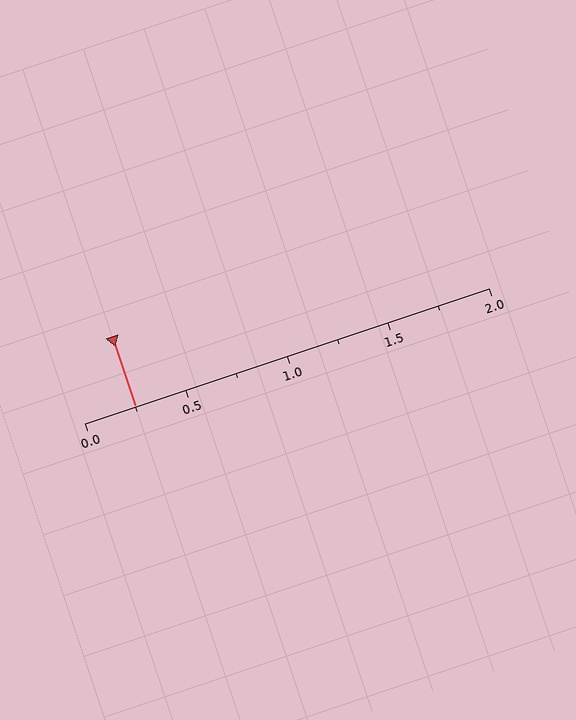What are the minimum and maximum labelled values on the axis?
The axis runs from 0.0 to 2.0.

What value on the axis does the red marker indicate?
The marker indicates approximately 0.25.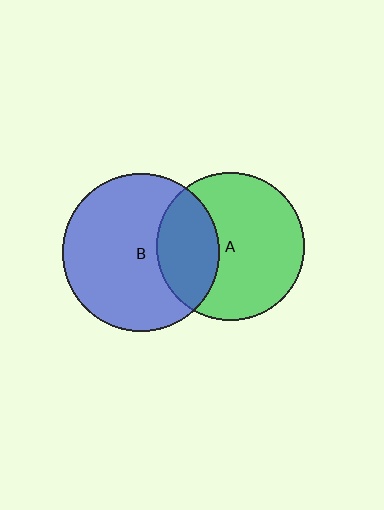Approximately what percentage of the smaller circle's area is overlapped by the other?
Approximately 30%.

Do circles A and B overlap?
Yes.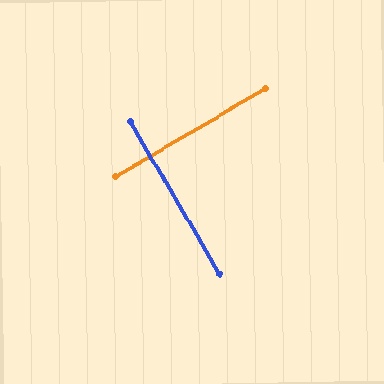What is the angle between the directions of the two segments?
Approximately 90 degrees.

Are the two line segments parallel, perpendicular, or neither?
Perpendicular — they meet at approximately 90°.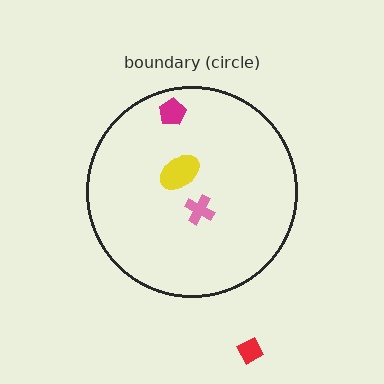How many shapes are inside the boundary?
3 inside, 1 outside.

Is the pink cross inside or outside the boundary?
Inside.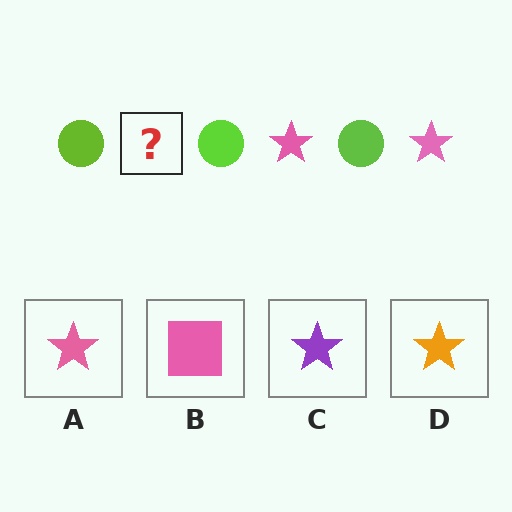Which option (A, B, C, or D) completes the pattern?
A.